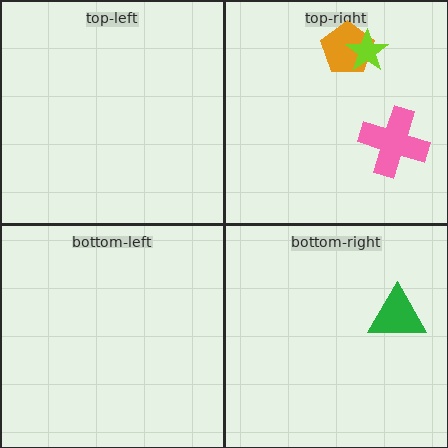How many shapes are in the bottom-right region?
1.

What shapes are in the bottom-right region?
The green triangle.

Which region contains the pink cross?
The top-right region.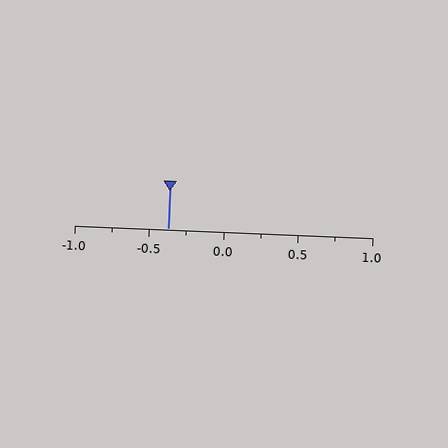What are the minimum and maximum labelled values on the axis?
The axis runs from -1.0 to 1.0.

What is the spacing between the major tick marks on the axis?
The major ticks are spaced 0.5 apart.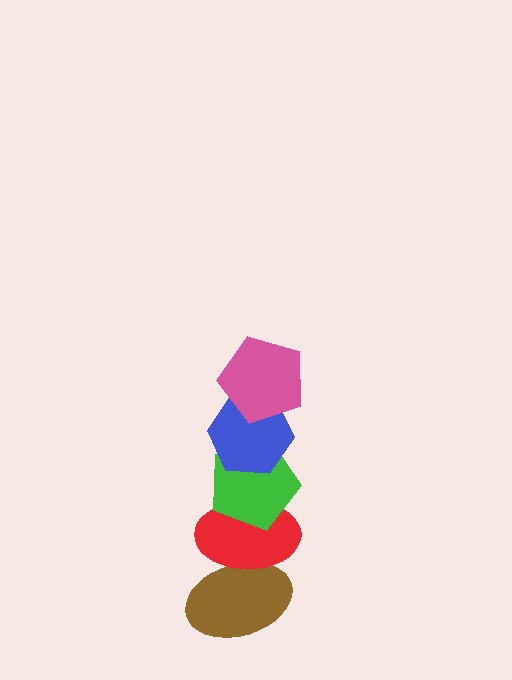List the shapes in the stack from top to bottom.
From top to bottom: the pink pentagon, the blue hexagon, the green pentagon, the red ellipse, the brown ellipse.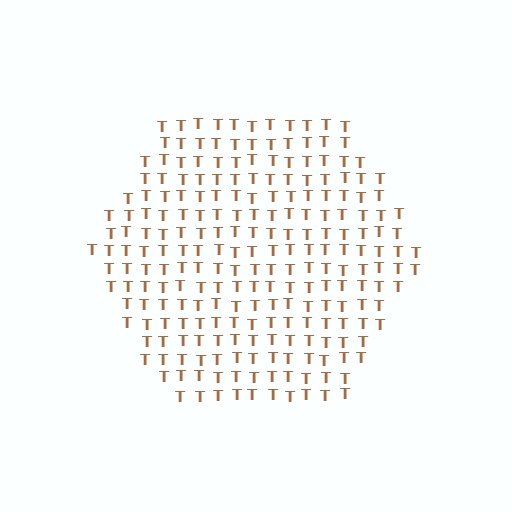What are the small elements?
The small elements are letter T's.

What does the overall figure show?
The overall figure shows a hexagon.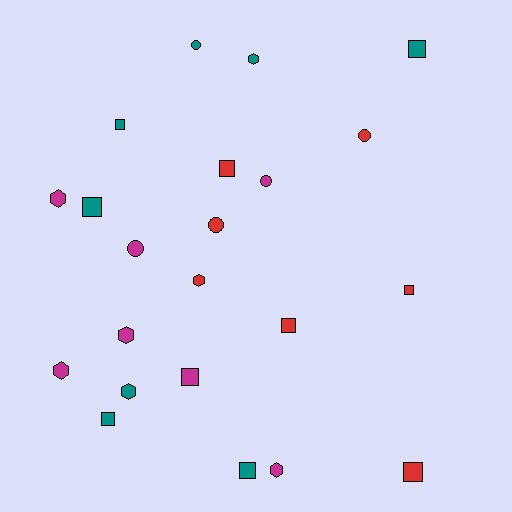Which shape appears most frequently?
Square, with 10 objects.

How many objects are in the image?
There are 22 objects.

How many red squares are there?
There are 4 red squares.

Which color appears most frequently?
Teal, with 8 objects.